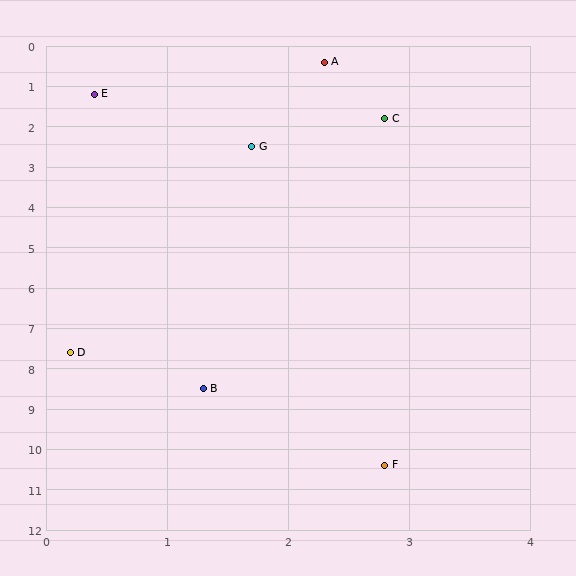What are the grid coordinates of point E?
Point E is at approximately (0.4, 1.2).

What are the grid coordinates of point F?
Point F is at approximately (2.8, 10.4).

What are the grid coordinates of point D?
Point D is at approximately (0.2, 7.6).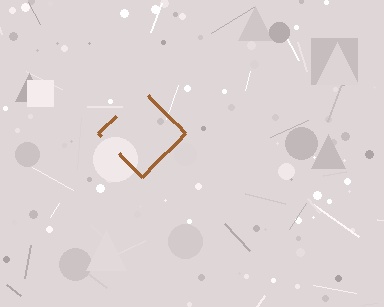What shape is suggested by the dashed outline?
The dashed outline suggests a diamond.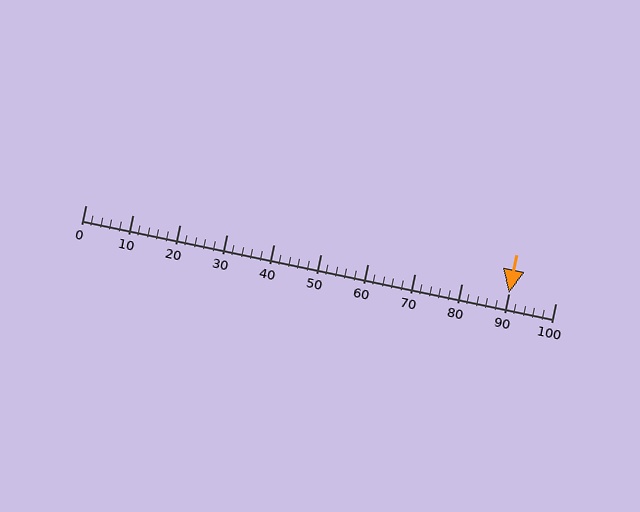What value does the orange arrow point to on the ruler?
The orange arrow points to approximately 90.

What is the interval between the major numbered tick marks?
The major tick marks are spaced 10 units apart.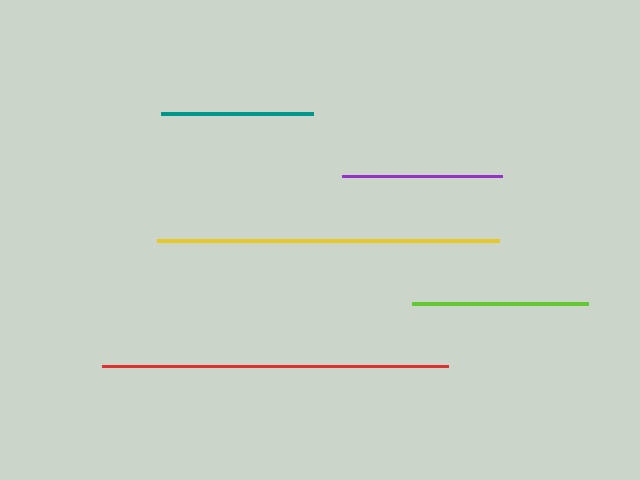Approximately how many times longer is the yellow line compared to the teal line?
The yellow line is approximately 2.3 times the length of the teal line.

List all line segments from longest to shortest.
From longest to shortest: red, yellow, lime, purple, teal.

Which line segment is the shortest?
The teal line is the shortest at approximately 152 pixels.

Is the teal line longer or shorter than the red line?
The red line is longer than the teal line.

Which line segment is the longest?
The red line is the longest at approximately 346 pixels.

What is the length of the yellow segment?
The yellow segment is approximately 343 pixels long.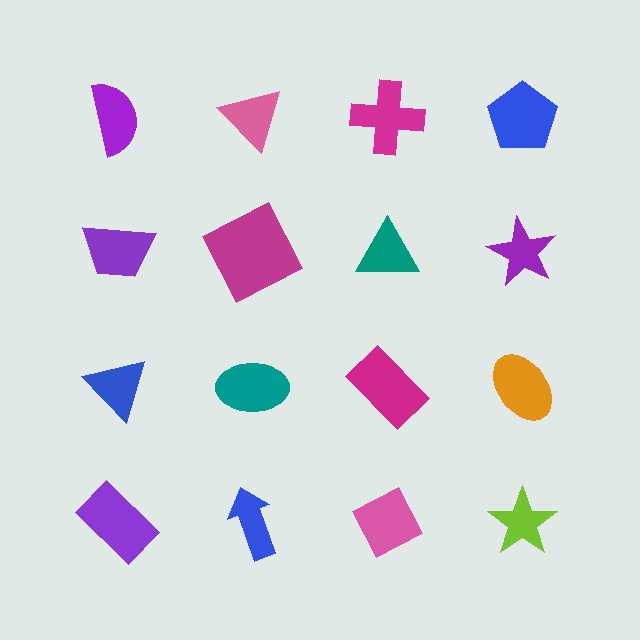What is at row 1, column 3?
A magenta cross.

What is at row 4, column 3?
A pink diamond.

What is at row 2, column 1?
A purple trapezoid.